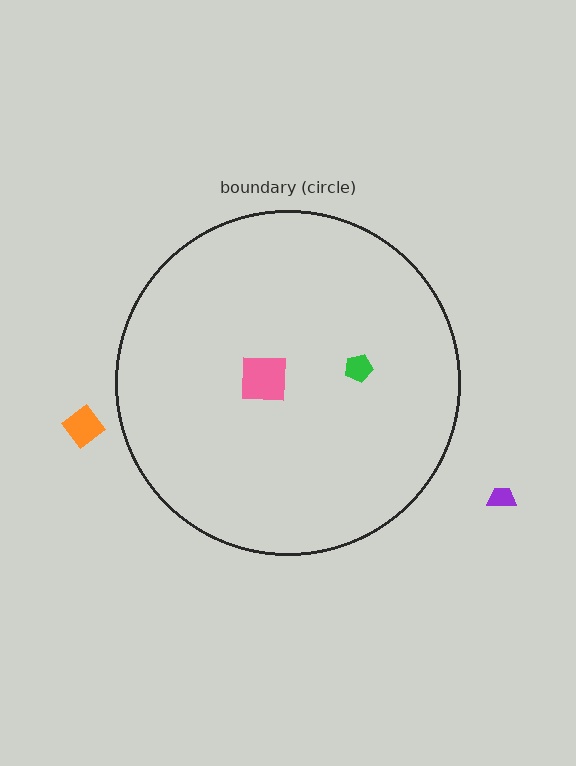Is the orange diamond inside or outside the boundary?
Outside.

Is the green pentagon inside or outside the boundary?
Inside.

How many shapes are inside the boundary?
2 inside, 2 outside.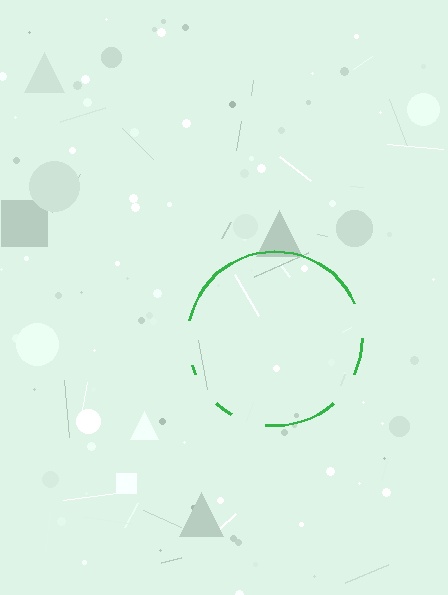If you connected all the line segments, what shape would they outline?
They would outline a circle.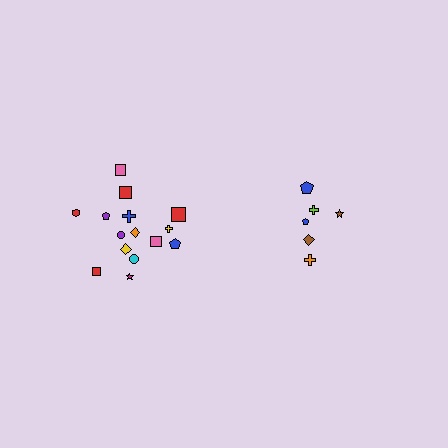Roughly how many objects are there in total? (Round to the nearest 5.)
Roughly 20 objects in total.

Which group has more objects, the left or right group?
The left group.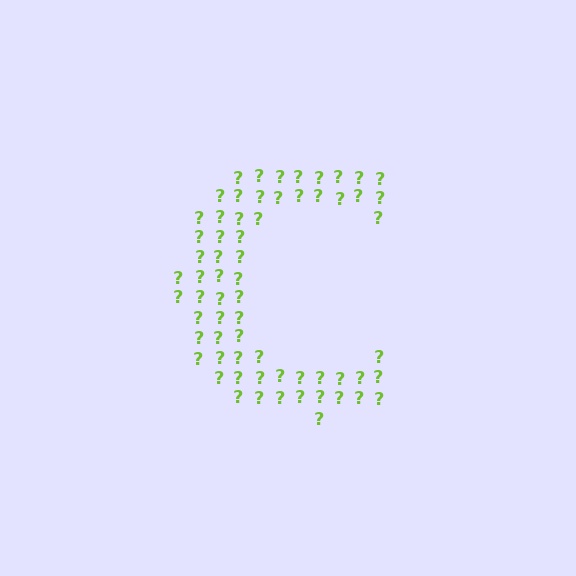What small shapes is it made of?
It is made of small question marks.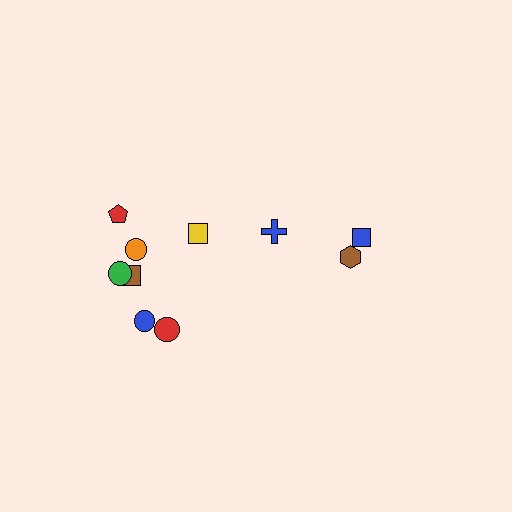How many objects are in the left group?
There are 7 objects.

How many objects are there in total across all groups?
There are 10 objects.